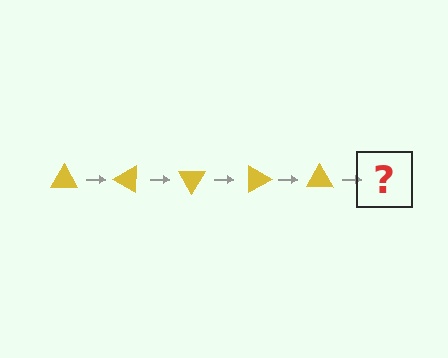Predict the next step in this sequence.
The next step is a yellow triangle rotated 150 degrees.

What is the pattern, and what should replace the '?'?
The pattern is that the triangle rotates 30 degrees each step. The '?' should be a yellow triangle rotated 150 degrees.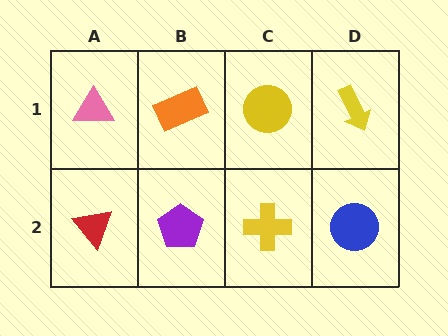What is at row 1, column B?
An orange rectangle.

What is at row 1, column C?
A yellow circle.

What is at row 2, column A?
A red triangle.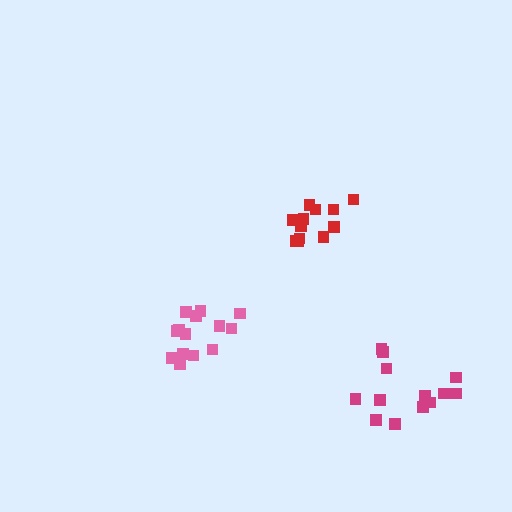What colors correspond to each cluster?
The clusters are colored: pink, magenta, red.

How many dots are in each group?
Group 1: 14 dots, Group 2: 13 dots, Group 3: 12 dots (39 total).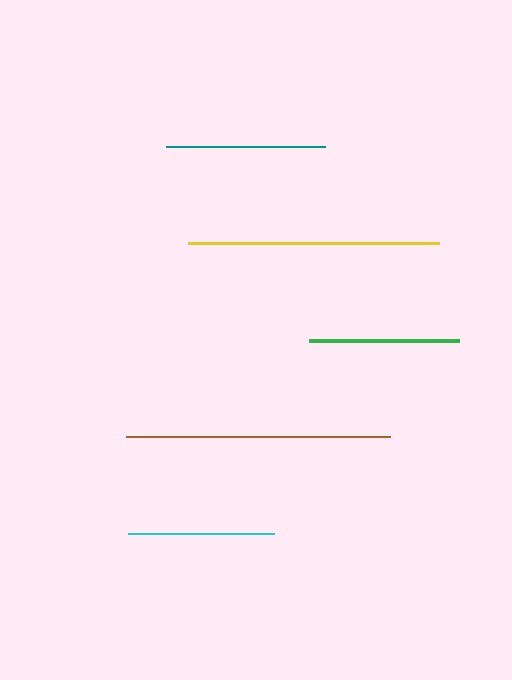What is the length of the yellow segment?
The yellow segment is approximately 250 pixels long.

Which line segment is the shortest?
The cyan line is the shortest at approximately 147 pixels.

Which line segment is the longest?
The brown line is the longest at approximately 264 pixels.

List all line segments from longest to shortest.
From longest to shortest: brown, yellow, teal, green, cyan.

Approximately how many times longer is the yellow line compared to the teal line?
The yellow line is approximately 1.6 times the length of the teal line.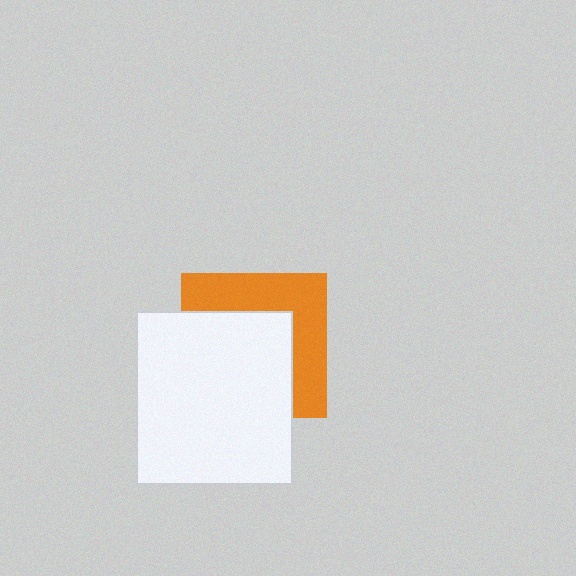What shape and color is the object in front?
The object in front is a white rectangle.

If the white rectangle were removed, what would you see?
You would see the complete orange square.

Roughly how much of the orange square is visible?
A small part of it is visible (roughly 44%).